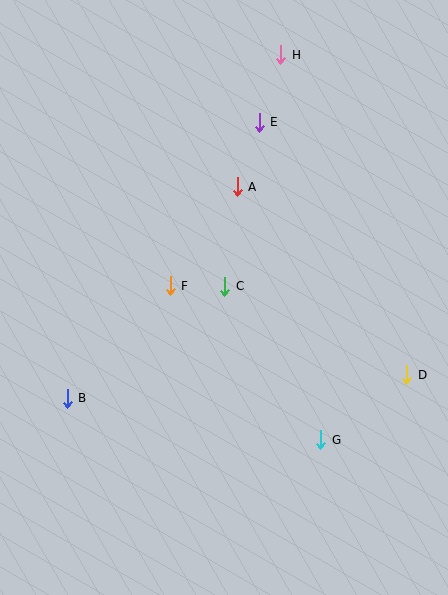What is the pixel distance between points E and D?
The distance between E and D is 292 pixels.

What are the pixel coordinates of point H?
Point H is at (281, 55).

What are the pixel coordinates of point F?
Point F is at (170, 286).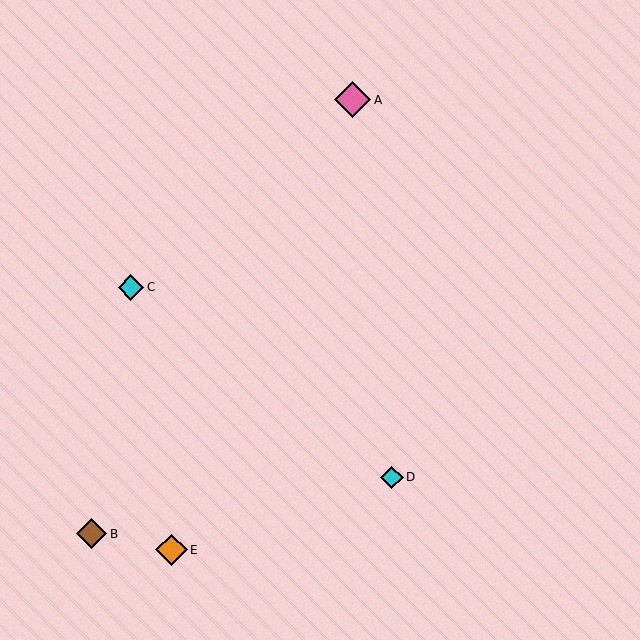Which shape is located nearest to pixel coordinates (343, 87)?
The pink diamond (labeled A) at (352, 100) is nearest to that location.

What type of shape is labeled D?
Shape D is a cyan diamond.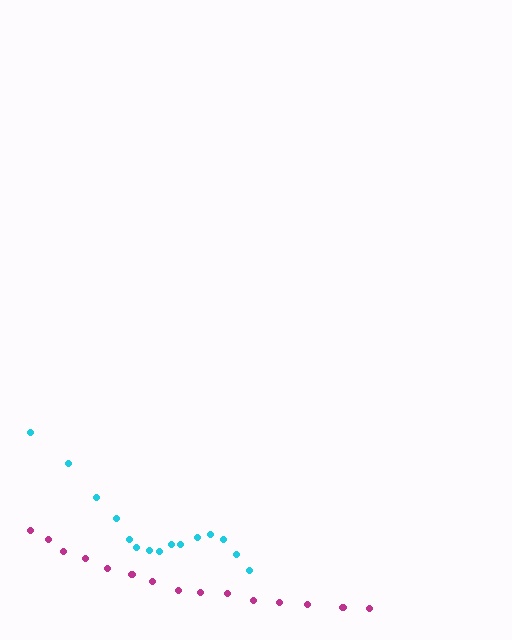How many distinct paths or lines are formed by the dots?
There are 2 distinct paths.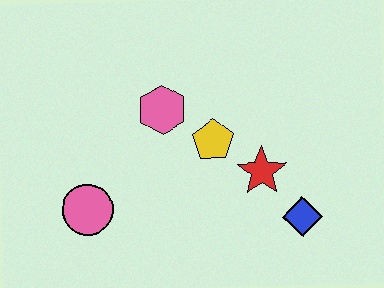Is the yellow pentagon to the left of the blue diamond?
Yes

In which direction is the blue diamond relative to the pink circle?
The blue diamond is to the right of the pink circle.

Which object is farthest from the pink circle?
The blue diamond is farthest from the pink circle.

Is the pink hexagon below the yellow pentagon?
No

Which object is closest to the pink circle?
The pink hexagon is closest to the pink circle.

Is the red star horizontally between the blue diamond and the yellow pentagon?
Yes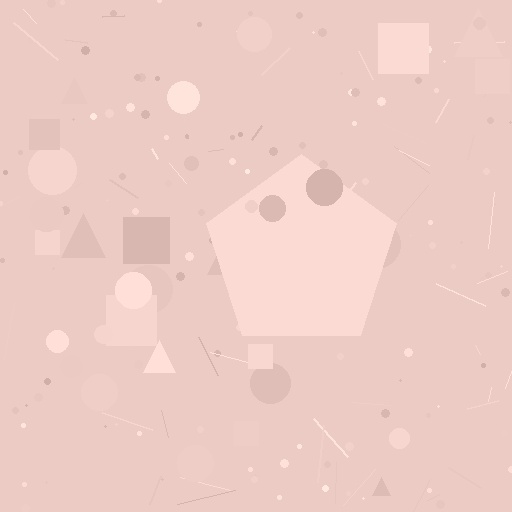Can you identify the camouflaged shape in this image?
The camouflaged shape is a pentagon.